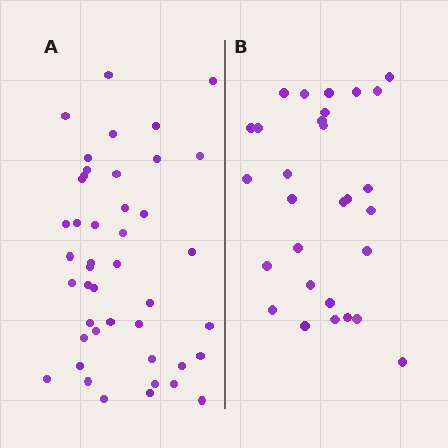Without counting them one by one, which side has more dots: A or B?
Region A (the left region) has more dots.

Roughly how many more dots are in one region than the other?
Region A has approximately 15 more dots than region B.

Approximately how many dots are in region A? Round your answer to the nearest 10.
About 40 dots. (The exact count is 44, which rounds to 40.)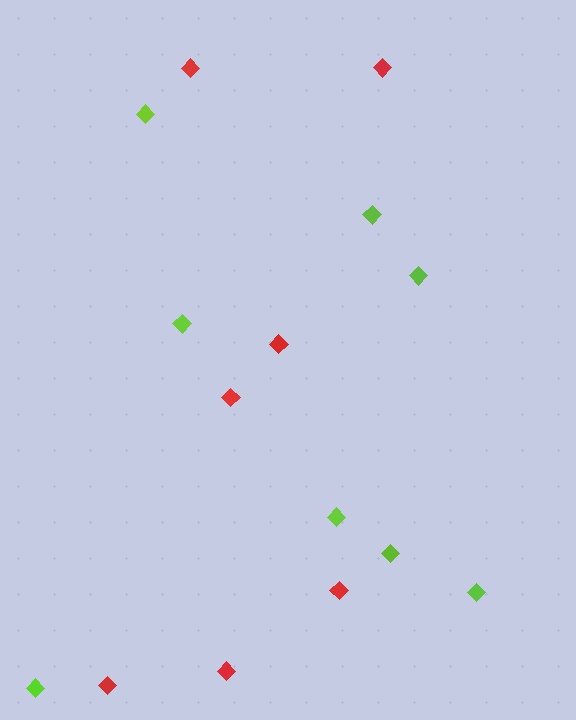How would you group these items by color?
There are 2 groups: one group of red diamonds (7) and one group of lime diamonds (8).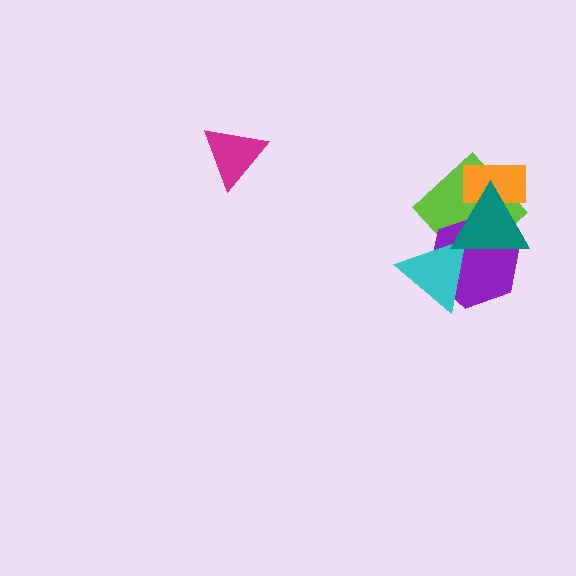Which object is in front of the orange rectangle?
The teal triangle is in front of the orange rectangle.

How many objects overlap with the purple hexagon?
3 objects overlap with the purple hexagon.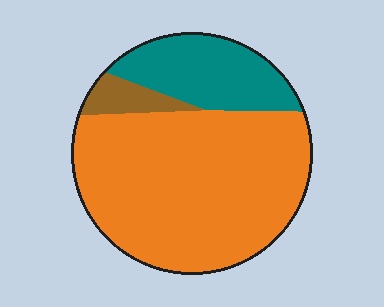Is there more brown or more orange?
Orange.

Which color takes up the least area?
Brown, at roughly 5%.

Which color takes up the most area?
Orange, at roughly 70%.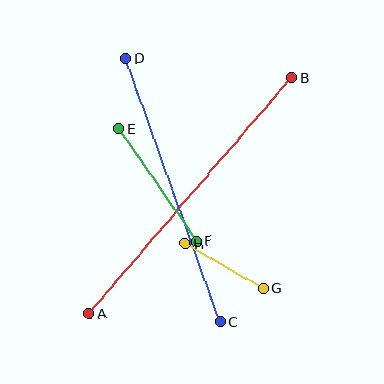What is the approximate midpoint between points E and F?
The midpoint is at approximately (158, 185) pixels.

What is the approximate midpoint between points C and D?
The midpoint is at approximately (173, 190) pixels.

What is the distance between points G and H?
The distance is approximately 90 pixels.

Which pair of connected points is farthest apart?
Points A and B are farthest apart.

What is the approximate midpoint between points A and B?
The midpoint is at approximately (190, 196) pixels.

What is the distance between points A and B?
The distance is approximately 311 pixels.